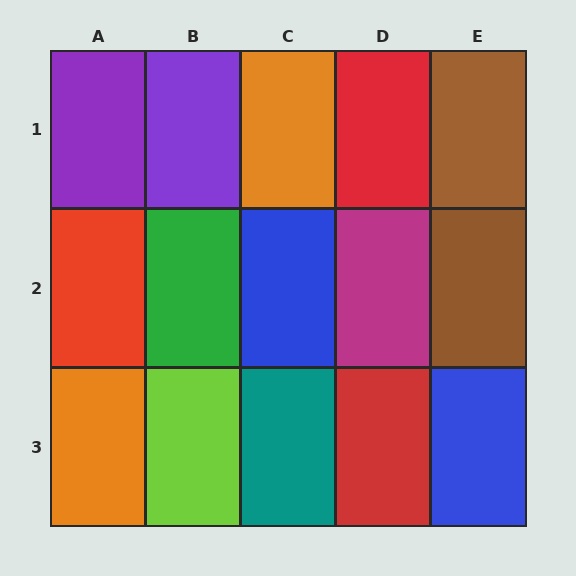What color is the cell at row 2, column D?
Magenta.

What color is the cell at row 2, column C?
Blue.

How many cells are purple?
2 cells are purple.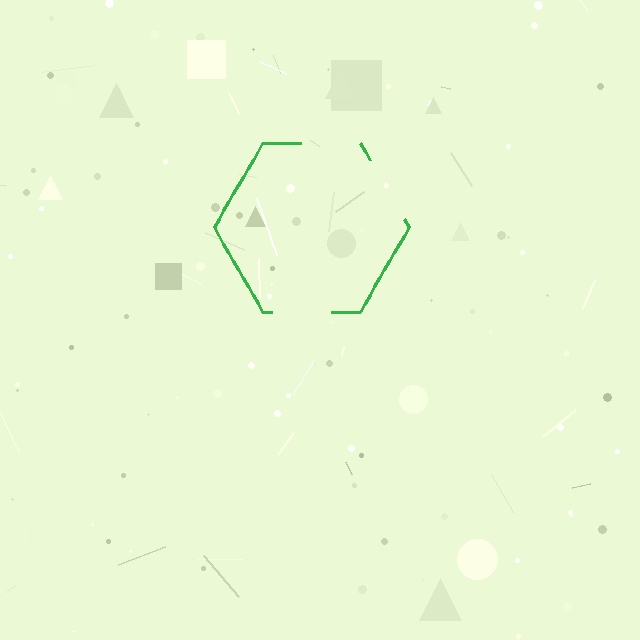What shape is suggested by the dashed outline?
The dashed outline suggests a hexagon.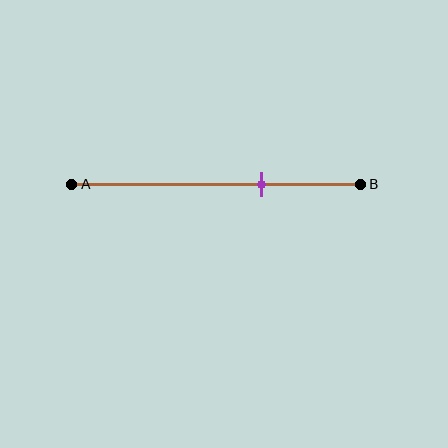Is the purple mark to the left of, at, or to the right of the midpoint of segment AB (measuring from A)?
The purple mark is to the right of the midpoint of segment AB.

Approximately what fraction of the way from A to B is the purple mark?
The purple mark is approximately 65% of the way from A to B.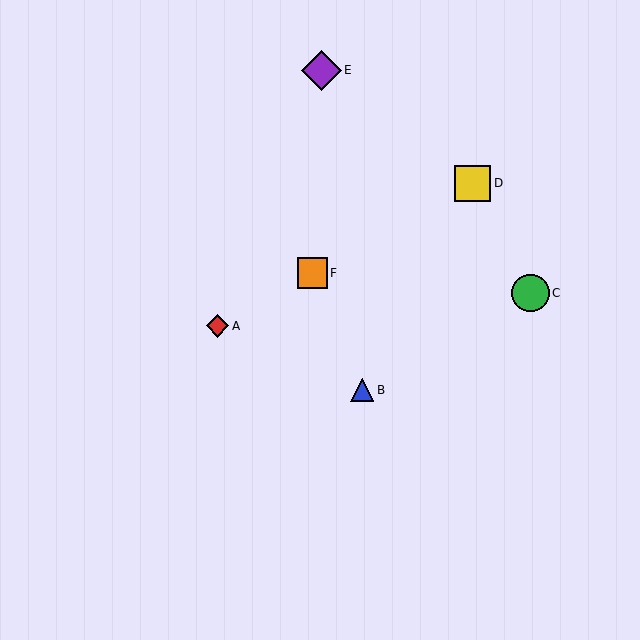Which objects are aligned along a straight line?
Objects A, D, F are aligned along a straight line.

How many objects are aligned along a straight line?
3 objects (A, D, F) are aligned along a straight line.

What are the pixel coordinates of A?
Object A is at (217, 326).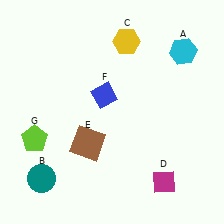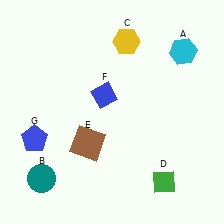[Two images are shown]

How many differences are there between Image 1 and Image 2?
There are 2 differences between the two images.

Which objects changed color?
D changed from magenta to green. G changed from lime to blue.